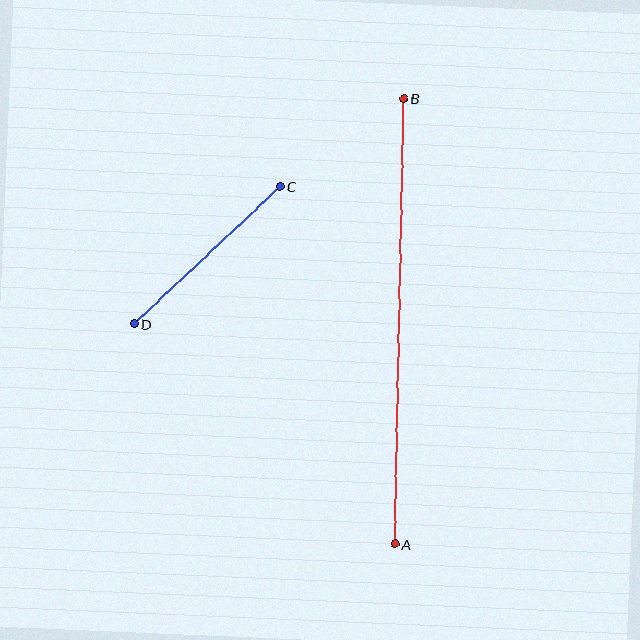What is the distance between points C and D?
The distance is approximately 200 pixels.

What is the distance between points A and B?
The distance is approximately 445 pixels.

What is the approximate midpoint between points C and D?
The midpoint is at approximately (207, 255) pixels.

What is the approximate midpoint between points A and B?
The midpoint is at approximately (399, 321) pixels.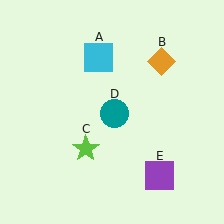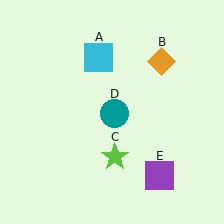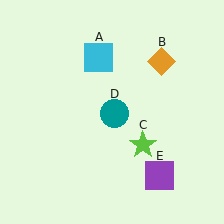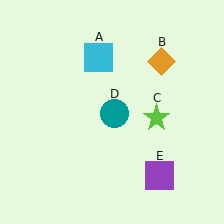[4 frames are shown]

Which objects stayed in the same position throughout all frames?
Cyan square (object A) and orange diamond (object B) and teal circle (object D) and purple square (object E) remained stationary.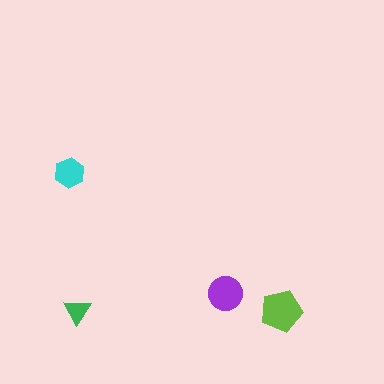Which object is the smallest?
The green triangle.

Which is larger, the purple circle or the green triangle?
The purple circle.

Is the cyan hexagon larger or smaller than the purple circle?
Smaller.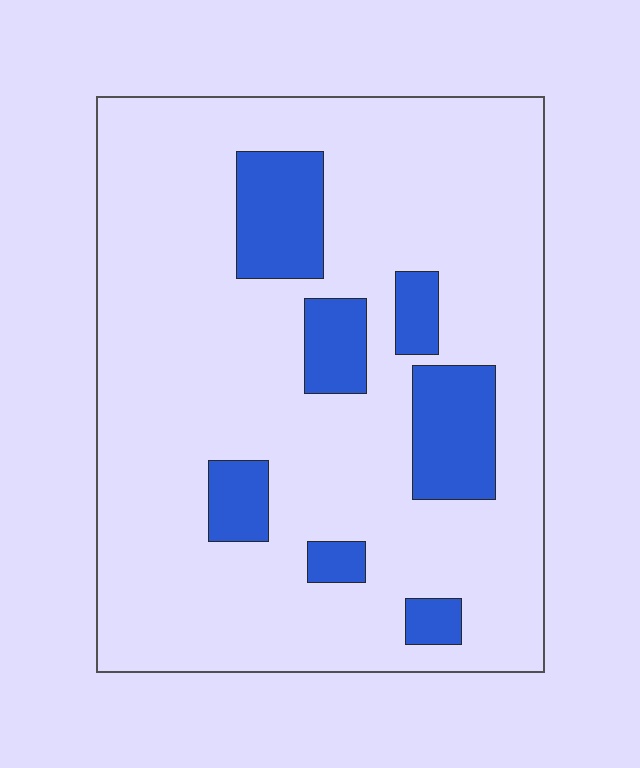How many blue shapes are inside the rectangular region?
7.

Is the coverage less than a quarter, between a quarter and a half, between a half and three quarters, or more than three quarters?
Less than a quarter.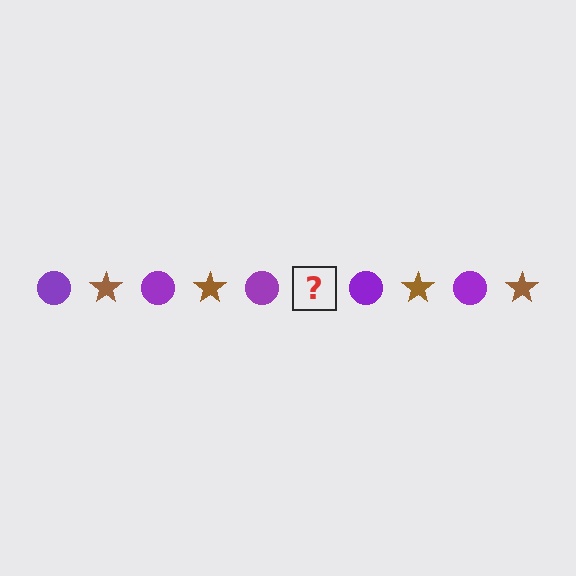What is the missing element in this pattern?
The missing element is a brown star.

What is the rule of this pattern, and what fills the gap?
The rule is that the pattern alternates between purple circle and brown star. The gap should be filled with a brown star.